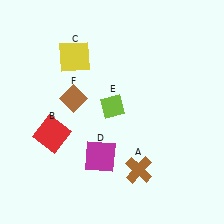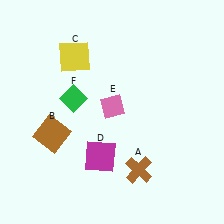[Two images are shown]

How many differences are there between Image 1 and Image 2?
There are 3 differences between the two images.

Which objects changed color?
B changed from red to brown. E changed from lime to pink. F changed from brown to green.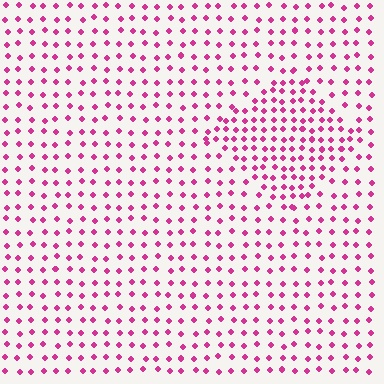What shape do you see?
I see a diamond.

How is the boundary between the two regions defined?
The boundary is defined by a change in element density (approximately 1.7x ratio). All elements are the same color, size, and shape.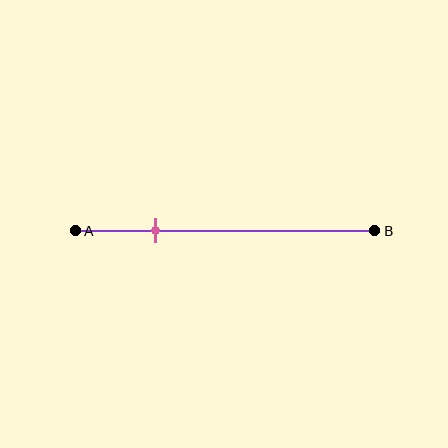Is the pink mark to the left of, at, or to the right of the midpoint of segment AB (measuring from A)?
The pink mark is to the left of the midpoint of segment AB.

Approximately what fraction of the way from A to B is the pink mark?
The pink mark is approximately 25% of the way from A to B.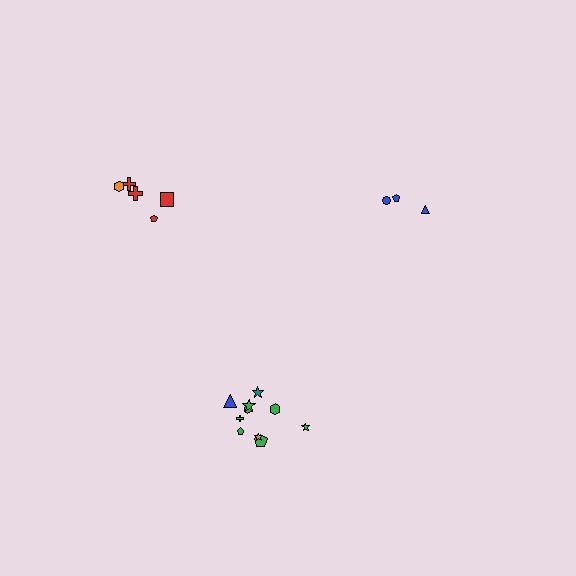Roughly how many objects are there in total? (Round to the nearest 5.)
Roughly 20 objects in total.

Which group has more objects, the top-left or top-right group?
The top-left group.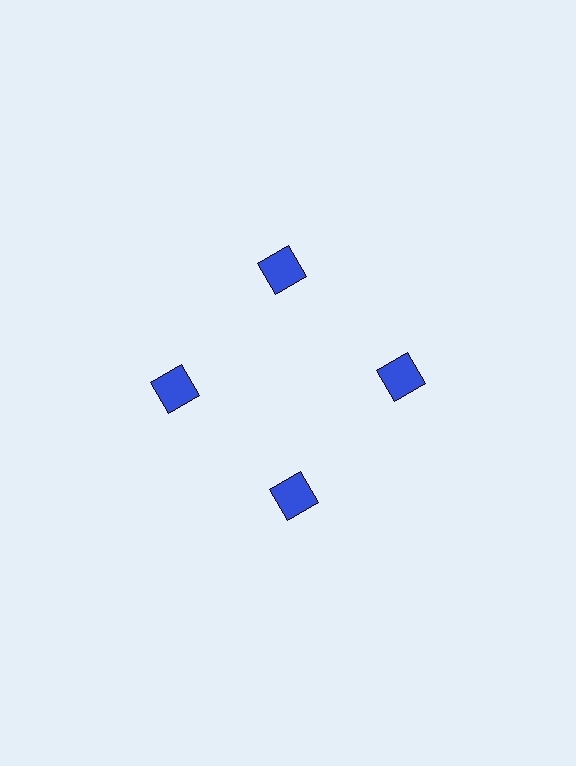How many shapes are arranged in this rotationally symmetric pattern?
There are 4 shapes, arranged in 4 groups of 1.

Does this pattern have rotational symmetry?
Yes, this pattern has 4-fold rotational symmetry. It looks the same after rotating 90 degrees around the center.